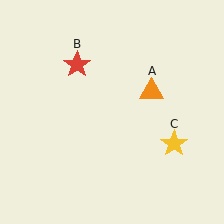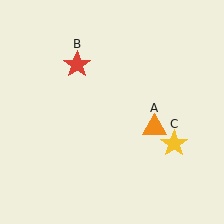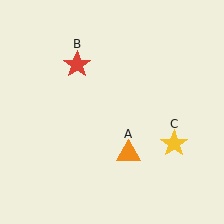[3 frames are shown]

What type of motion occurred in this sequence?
The orange triangle (object A) rotated clockwise around the center of the scene.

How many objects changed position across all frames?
1 object changed position: orange triangle (object A).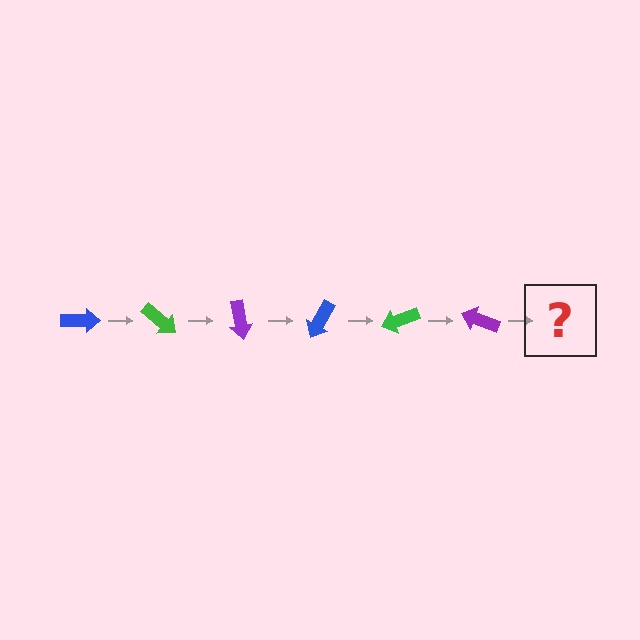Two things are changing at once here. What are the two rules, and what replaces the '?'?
The two rules are that it rotates 40 degrees each step and the color cycles through blue, green, and purple. The '?' should be a blue arrow, rotated 240 degrees from the start.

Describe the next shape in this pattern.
It should be a blue arrow, rotated 240 degrees from the start.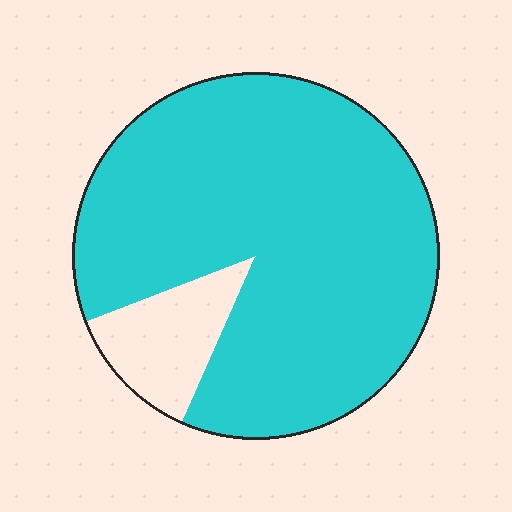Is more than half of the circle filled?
Yes.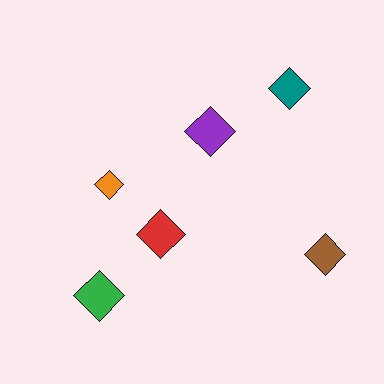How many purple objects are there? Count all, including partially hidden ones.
There is 1 purple object.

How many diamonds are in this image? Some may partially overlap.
There are 6 diamonds.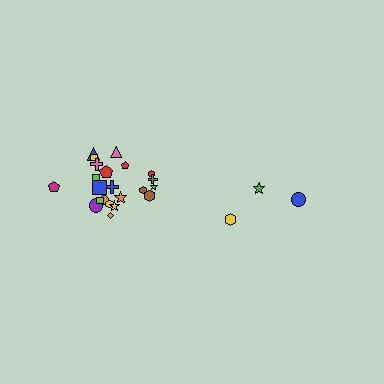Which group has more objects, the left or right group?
The left group.